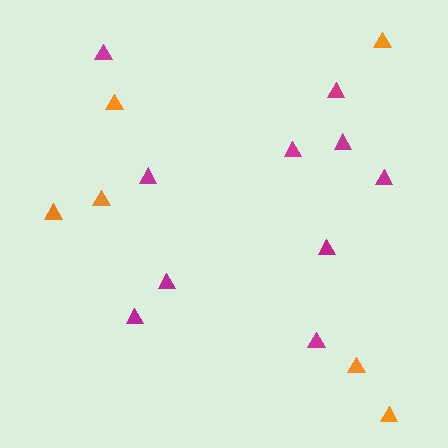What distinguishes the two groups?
There are 2 groups: one group of magenta triangles (10) and one group of orange triangles (6).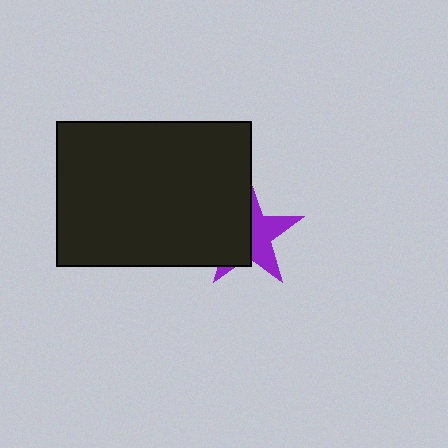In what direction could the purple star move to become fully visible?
The purple star could move right. That would shift it out from behind the black rectangle entirely.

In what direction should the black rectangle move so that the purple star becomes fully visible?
The black rectangle should move left. That is the shortest direction to clear the overlap and leave the purple star fully visible.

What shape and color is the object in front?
The object in front is a black rectangle.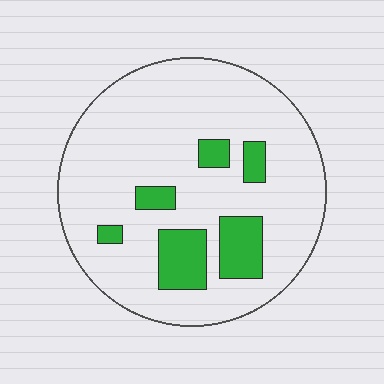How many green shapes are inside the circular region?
6.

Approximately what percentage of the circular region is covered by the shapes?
Approximately 15%.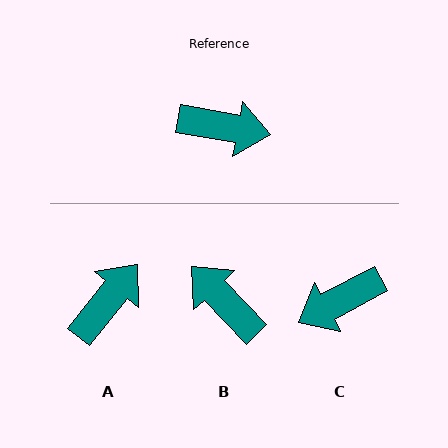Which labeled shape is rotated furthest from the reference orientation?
B, about 144 degrees away.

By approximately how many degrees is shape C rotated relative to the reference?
Approximately 142 degrees clockwise.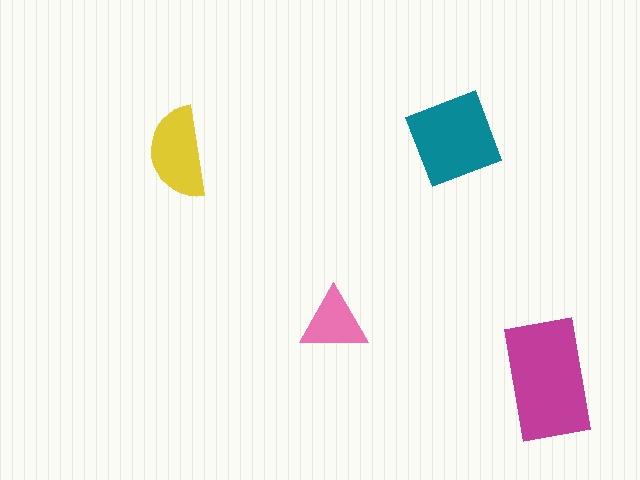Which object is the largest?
The magenta rectangle.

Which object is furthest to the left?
The yellow semicircle is leftmost.